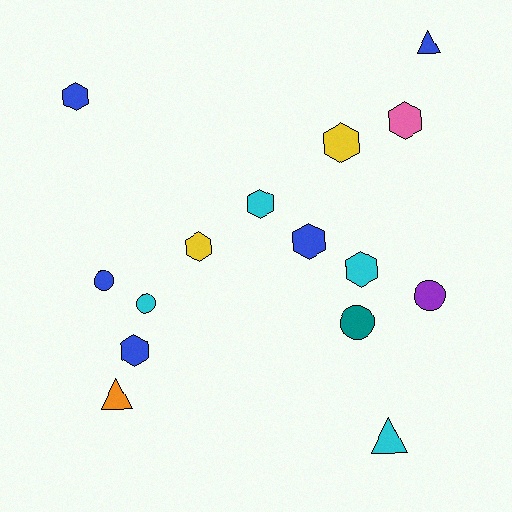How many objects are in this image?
There are 15 objects.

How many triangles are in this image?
There are 3 triangles.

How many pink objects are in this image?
There is 1 pink object.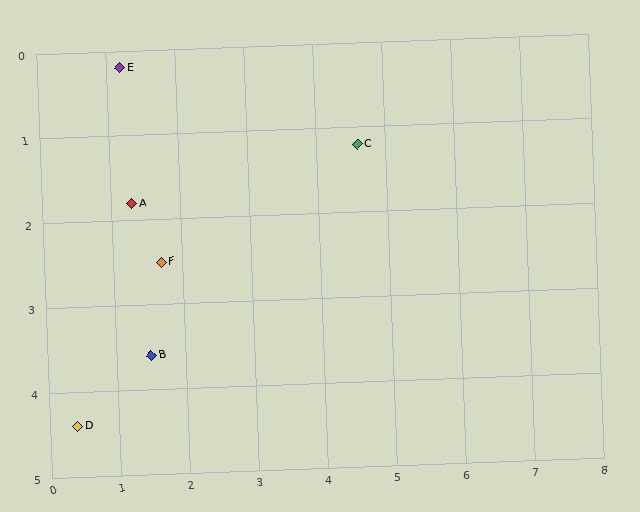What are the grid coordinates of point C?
Point C is at approximately (4.6, 1.2).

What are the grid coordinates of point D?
Point D is at approximately (0.4, 4.4).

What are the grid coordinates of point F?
Point F is at approximately (1.7, 2.5).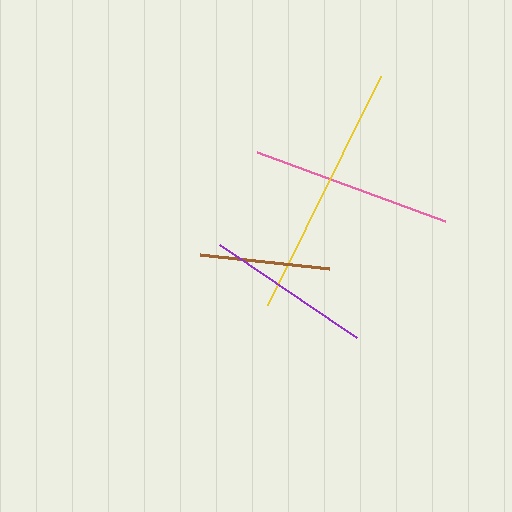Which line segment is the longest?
The yellow line is the longest at approximately 256 pixels.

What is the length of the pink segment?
The pink segment is approximately 201 pixels long.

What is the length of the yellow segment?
The yellow segment is approximately 256 pixels long.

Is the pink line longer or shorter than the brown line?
The pink line is longer than the brown line.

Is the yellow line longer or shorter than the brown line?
The yellow line is longer than the brown line.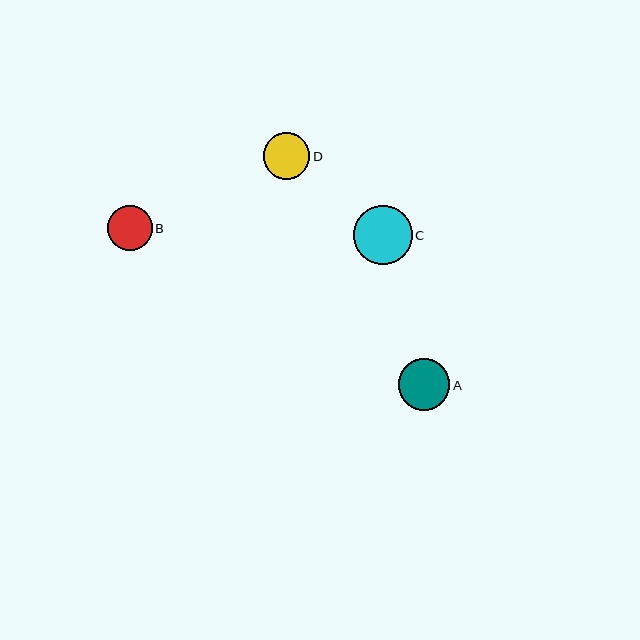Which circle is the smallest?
Circle B is the smallest with a size of approximately 45 pixels.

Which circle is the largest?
Circle C is the largest with a size of approximately 59 pixels.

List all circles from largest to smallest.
From largest to smallest: C, A, D, B.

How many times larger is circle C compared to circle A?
Circle C is approximately 1.1 times the size of circle A.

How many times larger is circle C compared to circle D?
Circle C is approximately 1.3 times the size of circle D.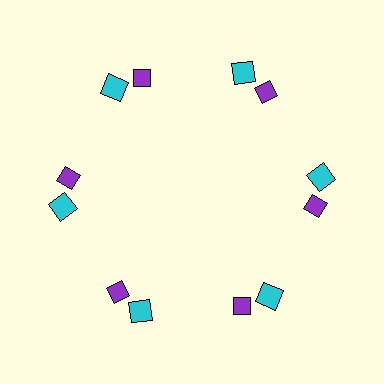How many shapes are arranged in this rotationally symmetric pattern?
There are 12 shapes, arranged in 6 groups of 2.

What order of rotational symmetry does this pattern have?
This pattern has 6-fold rotational symmetry.